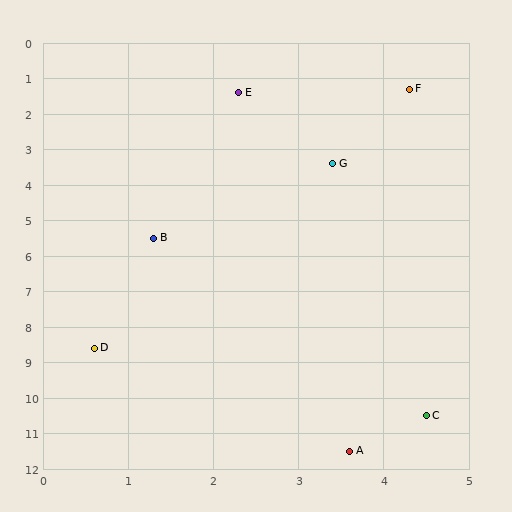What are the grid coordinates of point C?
Point C is at approximately (4.5, 10.5).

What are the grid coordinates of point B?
Point B is at approximately (1.3, 5.5).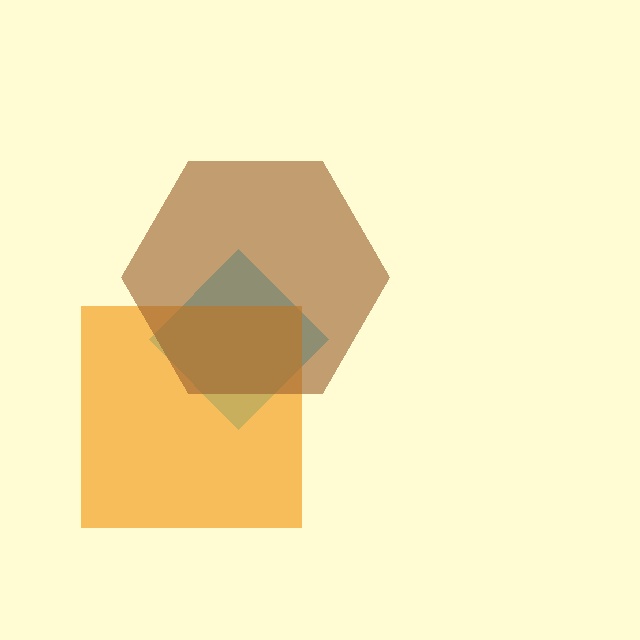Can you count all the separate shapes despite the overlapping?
Yes, there are 3 separate shapes.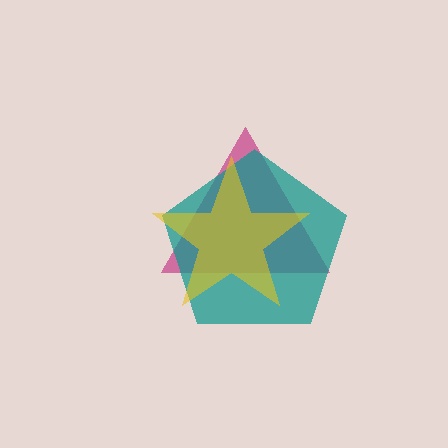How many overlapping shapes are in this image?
There are 3 overlapping shapes in the image.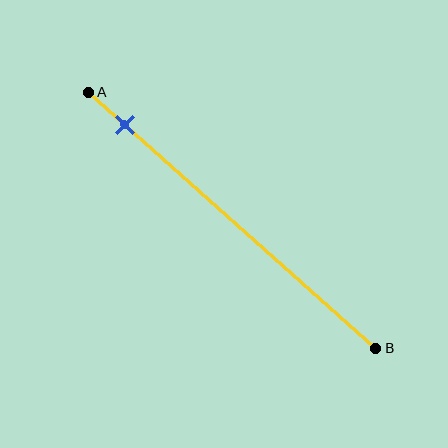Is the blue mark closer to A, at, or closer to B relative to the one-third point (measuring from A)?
The blue mark is closer to point A than the one-third point of segment AB.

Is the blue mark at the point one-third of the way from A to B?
No, the mark is at about 15% from A, not at the 33% one-third point.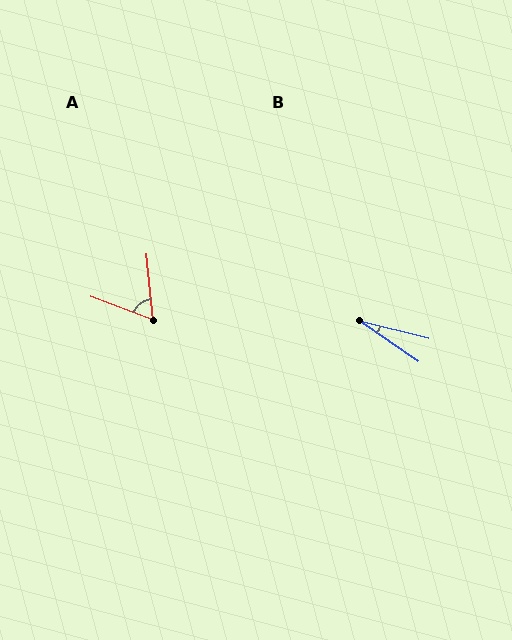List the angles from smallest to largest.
B (21°), A (63°).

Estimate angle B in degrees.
Approximately 21 degrees.